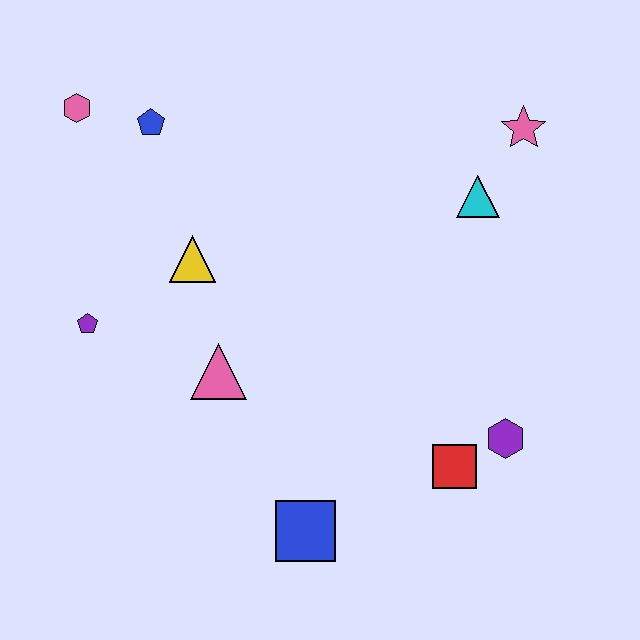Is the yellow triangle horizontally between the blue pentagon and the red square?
Yes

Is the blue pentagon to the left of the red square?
Yes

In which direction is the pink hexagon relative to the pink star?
The pink hexagon is to the left of the pink star.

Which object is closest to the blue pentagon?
The pink hexagon is closest to the blue pentagon.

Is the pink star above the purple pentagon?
Yes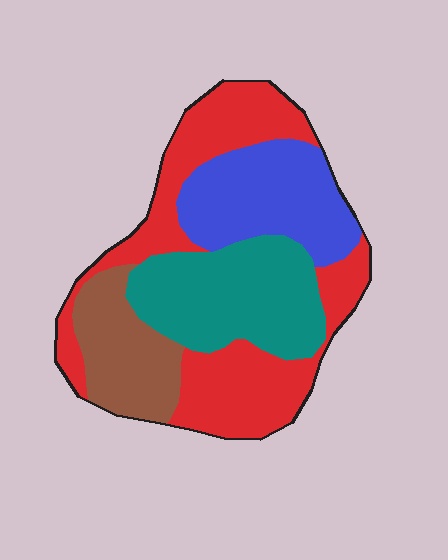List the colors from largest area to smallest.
From largest to smallest: red, teal, blue, brown.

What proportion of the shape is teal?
Teal takes up about one quarter (1/4) of the shape.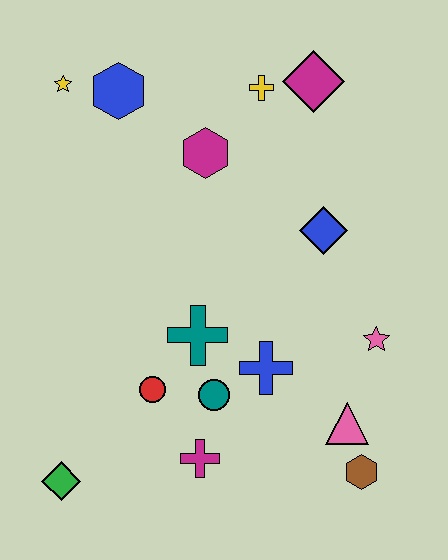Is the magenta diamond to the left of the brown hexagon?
Yes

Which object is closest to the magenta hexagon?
The yellow cross is closest to the magenta hexagon.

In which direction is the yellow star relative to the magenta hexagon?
The yellow star is to the left of the magenta hexagon.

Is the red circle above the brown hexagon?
Yes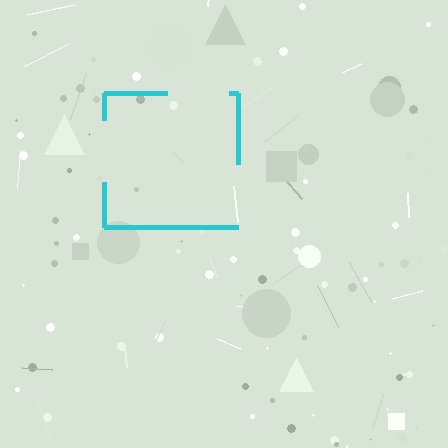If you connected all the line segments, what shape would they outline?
They would outline a square.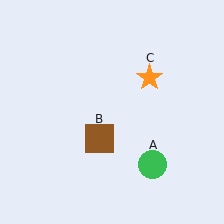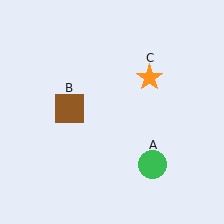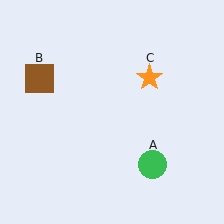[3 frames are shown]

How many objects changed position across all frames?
1 object changed position: brown square (object B).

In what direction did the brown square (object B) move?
The brown square (object B) moved up and to the left.